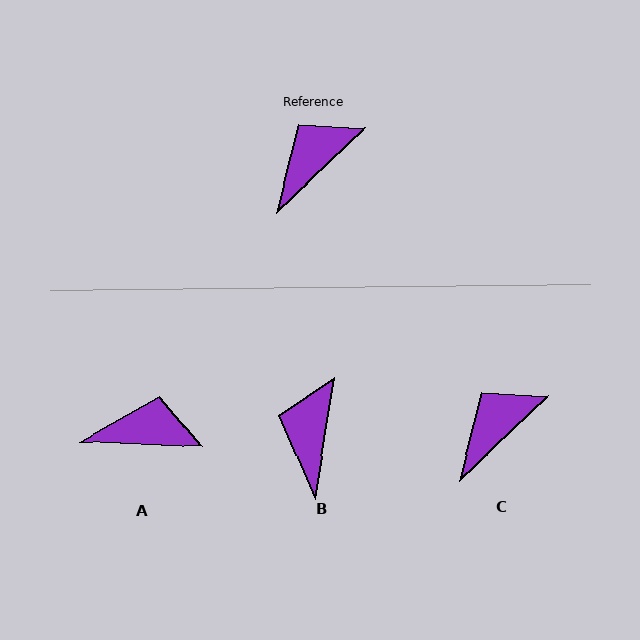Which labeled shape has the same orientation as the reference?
C.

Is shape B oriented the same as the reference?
No, it is off by about 38 degrees.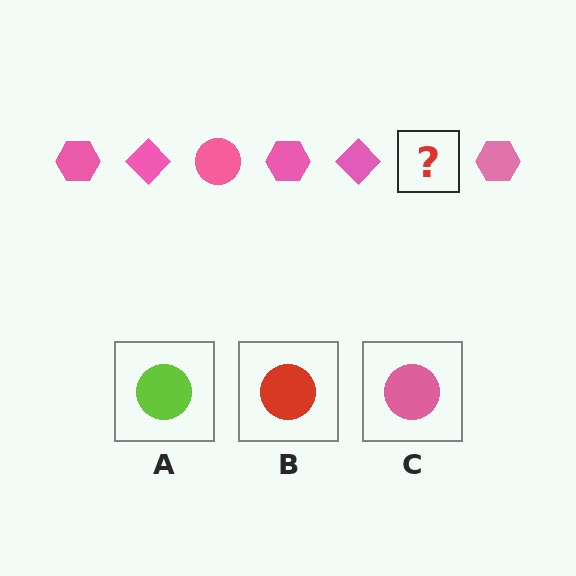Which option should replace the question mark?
Option C.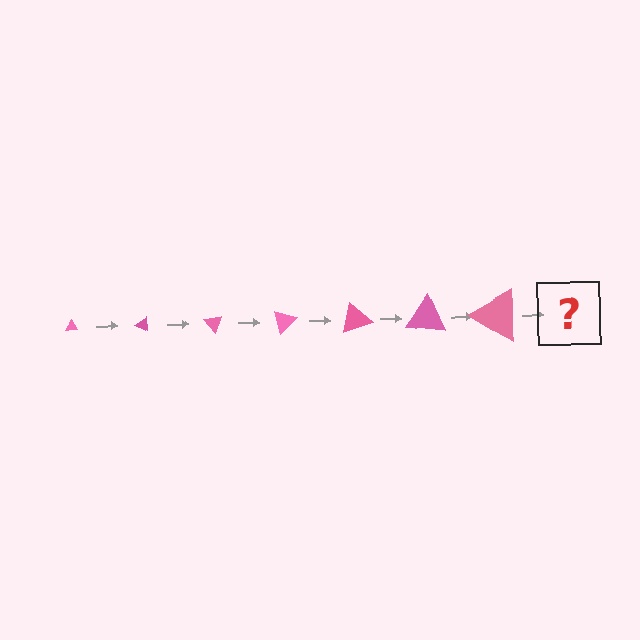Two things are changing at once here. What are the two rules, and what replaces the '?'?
The two rules are that the triangle grows larger each step and it rotates 25 degrees each step. The '?' should be a triangle, larger than the previous one and rotated 175 degrees from the start.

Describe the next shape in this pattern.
It should be a triangle, larger than the previous one and rotated 175 degrees from the start.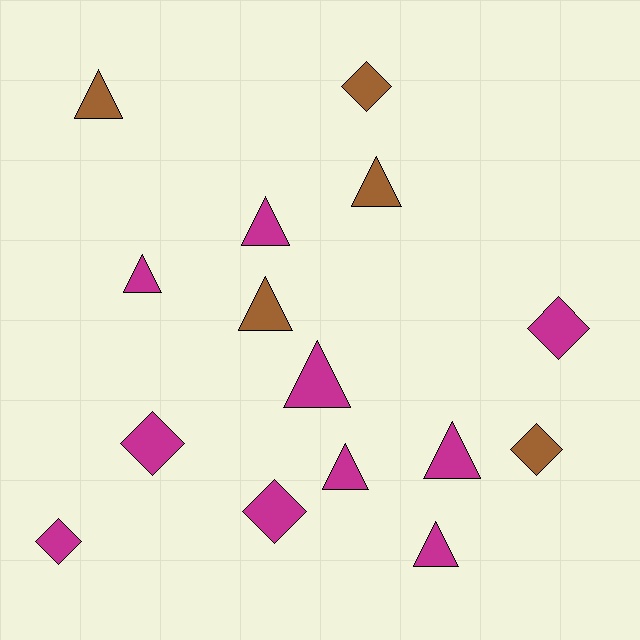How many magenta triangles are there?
There are 6 magenta triangles.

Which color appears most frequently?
Magenta, with 10 objects.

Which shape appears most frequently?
Triangle, with 9 objects.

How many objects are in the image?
There are 15 objects.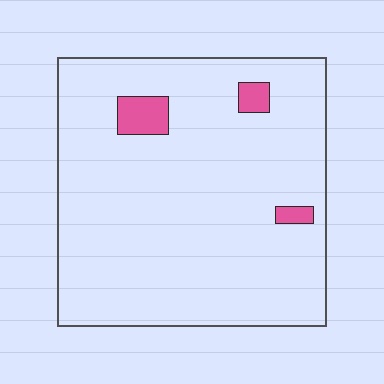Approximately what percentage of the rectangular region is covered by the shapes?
Approximately 5%.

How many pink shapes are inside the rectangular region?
3.